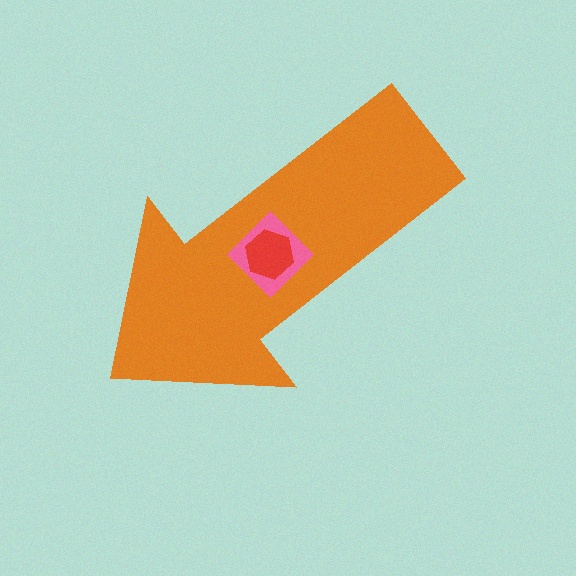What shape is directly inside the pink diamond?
The red hexagon.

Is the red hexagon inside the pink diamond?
Yes.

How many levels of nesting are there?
3.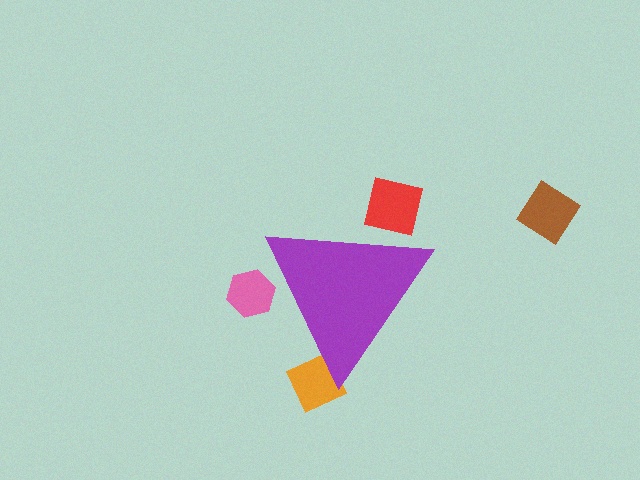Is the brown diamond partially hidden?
No, the brown diamond is fully visible.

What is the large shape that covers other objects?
A purple triangle.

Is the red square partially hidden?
Yes, the red square is partially hidden behind the purple triangle.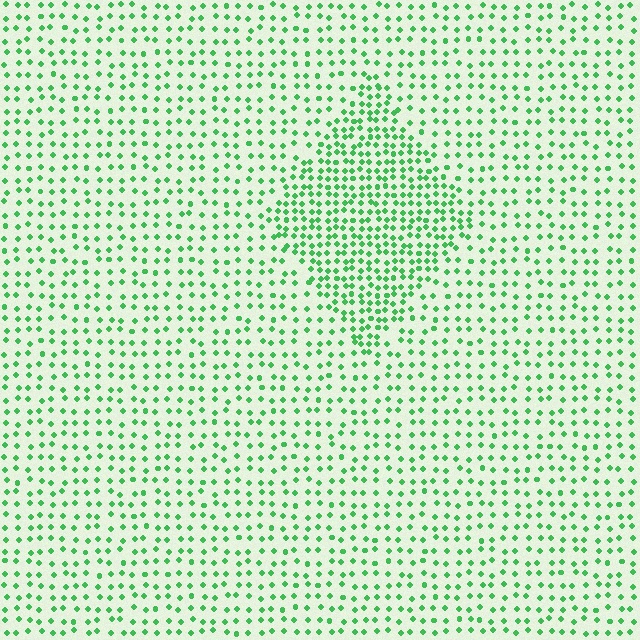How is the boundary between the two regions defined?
The boundary is defined by a change in element density (approximately 2.0x ratio). All elements are the same color, size, and shape.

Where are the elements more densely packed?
The elements are more densely packed inside the diamond boundary.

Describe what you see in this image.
The image contains small green elements arranged at two different densities. A diamond-shaped region is visible where the elements are more densely packed than the surrounding area.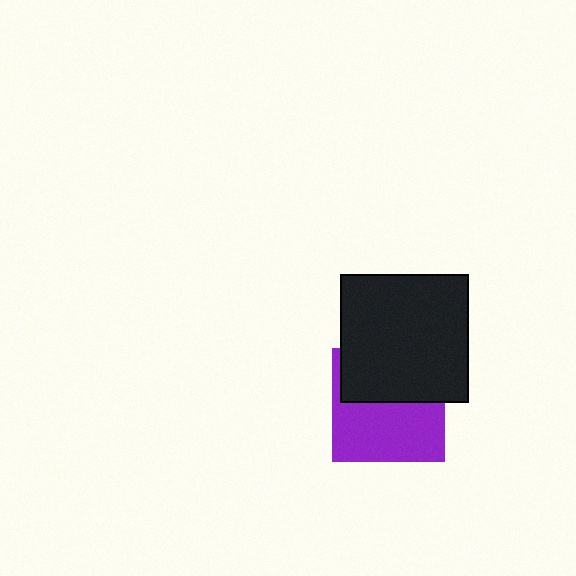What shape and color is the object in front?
The object in front is a black square.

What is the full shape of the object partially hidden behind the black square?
The partially hidden object is a purple square.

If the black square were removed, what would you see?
You would see the complete purple square.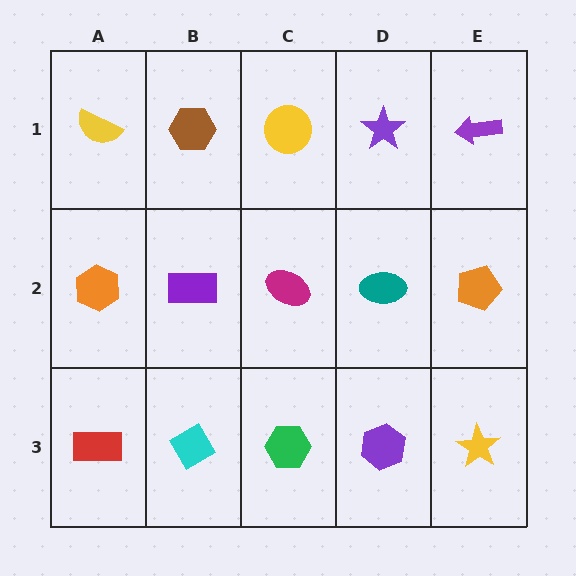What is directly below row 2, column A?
A red rectangle.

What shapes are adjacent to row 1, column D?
A teal ellipse (row 2, column D), a yellow circle (row 1, column C), a purple arrow (row 1, column E).